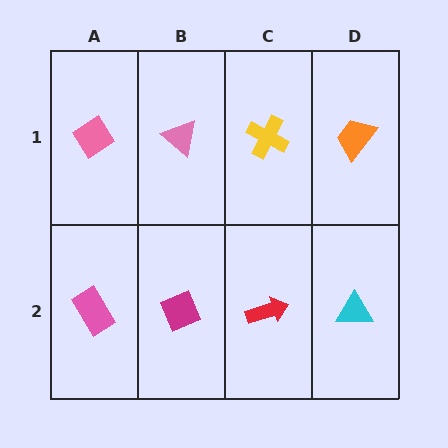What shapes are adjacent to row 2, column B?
A pink triangle (row 1, column B), a pink rectangle (row 2, column A), a red arrow (row 2, column C).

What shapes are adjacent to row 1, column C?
A red arrow (row 2, column C), a pink triangle (row 1, column B), an orange trapezoid (row 1, column D).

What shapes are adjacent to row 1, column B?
A magenta diamond (row 2, column B), a pink diamond (row 1, column A), a yellow cross (row 1, column C).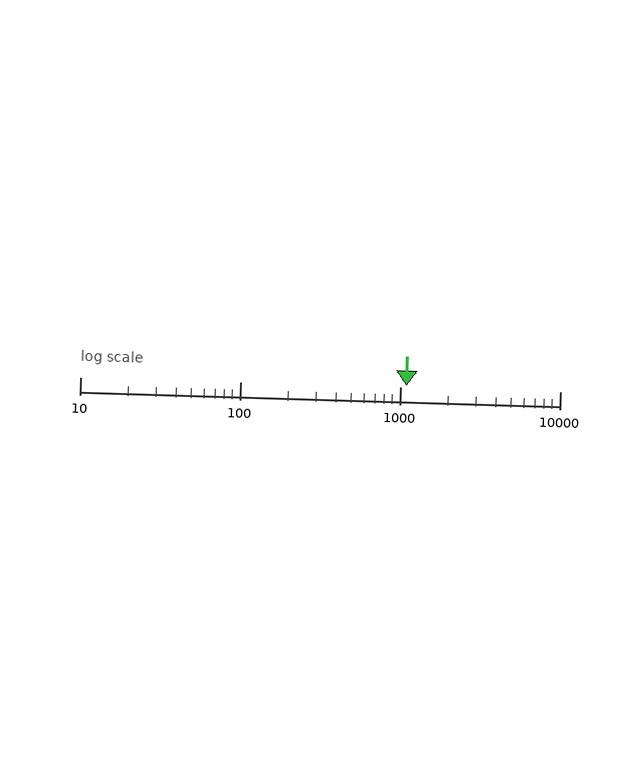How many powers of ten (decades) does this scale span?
The scale spans 3 decades, from 10 to 10000.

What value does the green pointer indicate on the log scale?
The pointer indicates approximately 1100.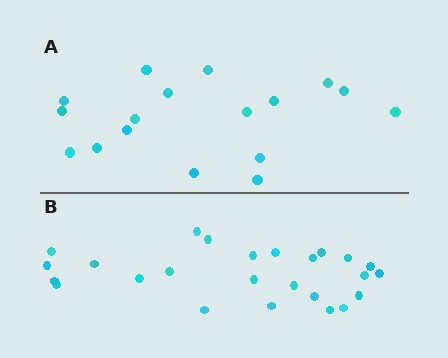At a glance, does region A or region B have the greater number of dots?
Region B (the bottom region) has more dots.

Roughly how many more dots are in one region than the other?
Region B has roughly 8 or so more dots than region A.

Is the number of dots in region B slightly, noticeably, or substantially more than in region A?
Region B has substantially more. The ratio is roughly 1.5 to 1.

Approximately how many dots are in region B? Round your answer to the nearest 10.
About 20 dots. (The exact count is 25, which rounds to 20.)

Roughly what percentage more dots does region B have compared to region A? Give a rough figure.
About 45% more.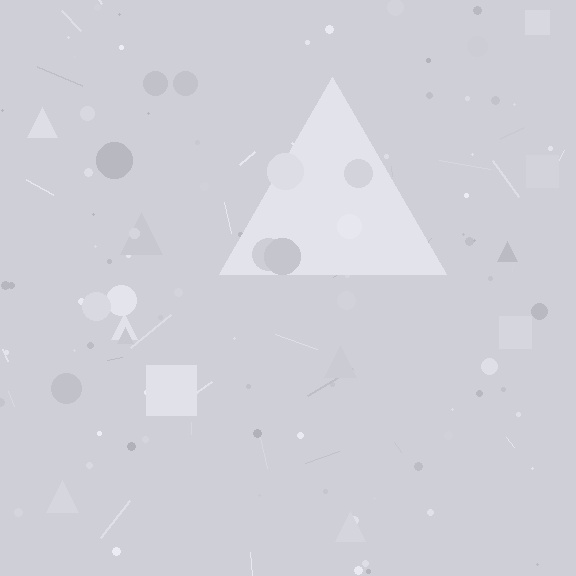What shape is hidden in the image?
A triangle is hidden in the image.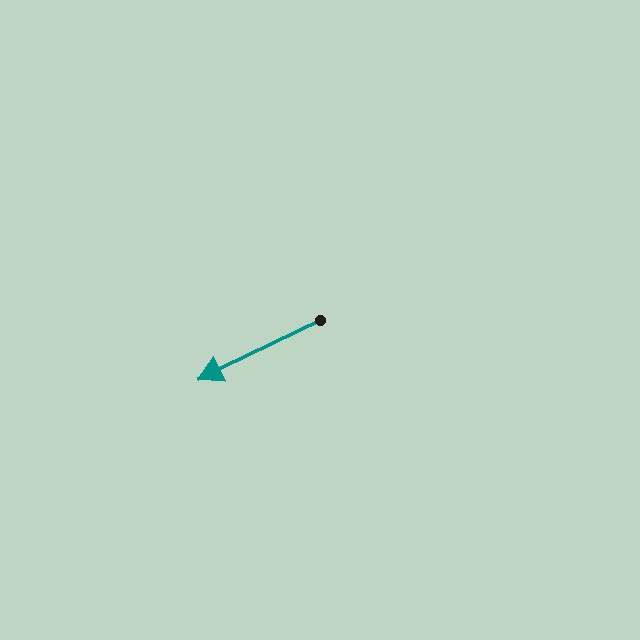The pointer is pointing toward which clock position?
Roughly 8 o'clock.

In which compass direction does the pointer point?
Southwest.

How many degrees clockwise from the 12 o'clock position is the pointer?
Approximately 244 degrees.